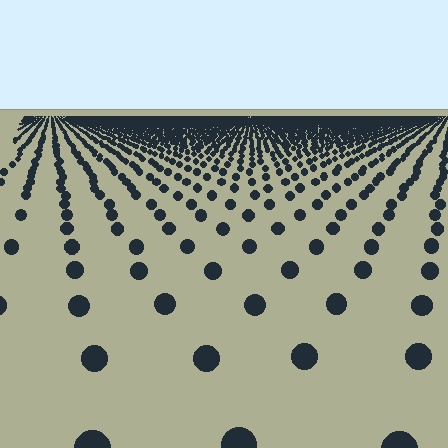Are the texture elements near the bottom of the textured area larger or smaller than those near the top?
Larger. Near the bottom, elements are closer to the viewer and appear at a bigger on-screen size.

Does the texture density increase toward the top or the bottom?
Density increases toward the top.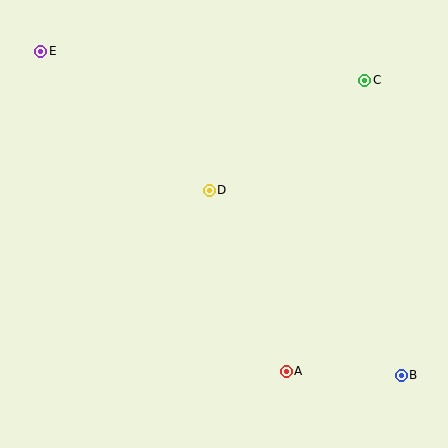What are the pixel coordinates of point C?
Point C is at (365, 80).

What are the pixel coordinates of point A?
Point A is at (286, 371).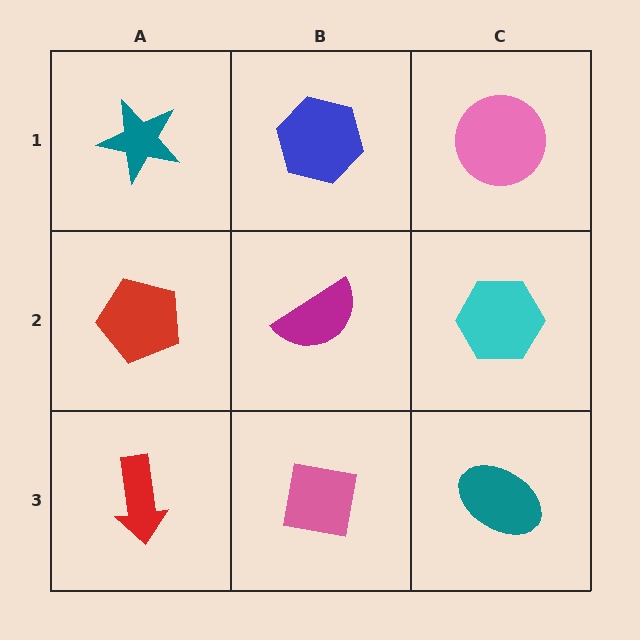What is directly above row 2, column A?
A teal star.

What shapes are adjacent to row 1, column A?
A red pentagon (row 2, column A), a blue hexagon (row 1, column B).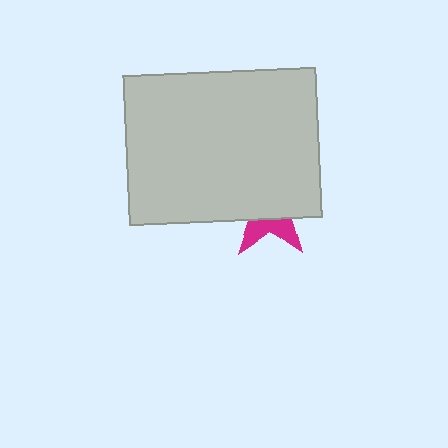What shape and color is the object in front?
The object in front is a light gray rectangle.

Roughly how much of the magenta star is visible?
A small part of it is visible (roughly 33%).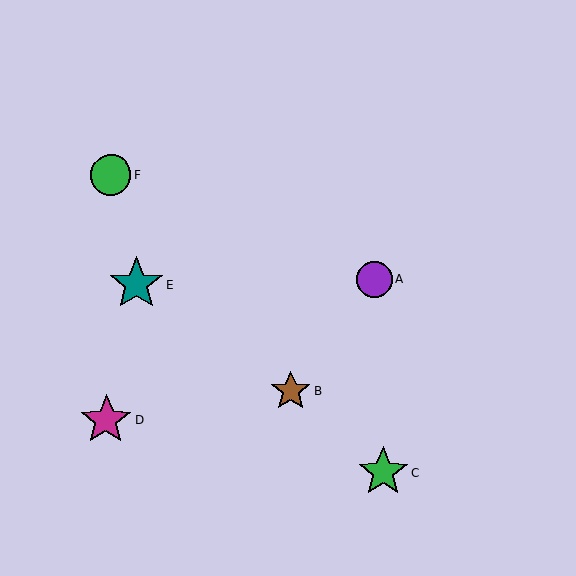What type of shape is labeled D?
Shape D is a magenta star.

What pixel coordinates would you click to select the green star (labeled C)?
Click at (383, 472) to select the green star C.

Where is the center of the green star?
The center of the green star is at (383, 472).